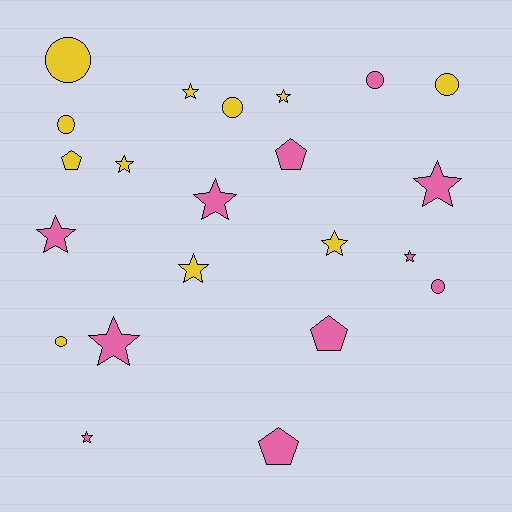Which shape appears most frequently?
Star, with 11 objects.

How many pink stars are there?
There are 6 pink stars.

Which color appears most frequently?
Yellow, with 11 objects.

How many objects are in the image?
There are 22 objects.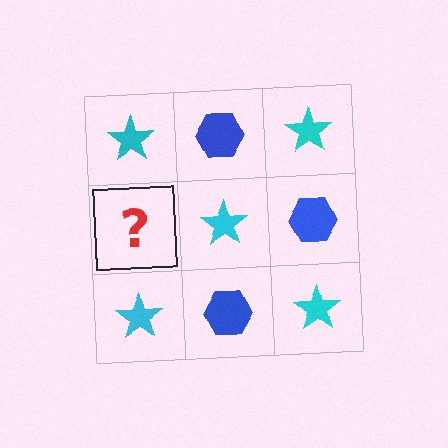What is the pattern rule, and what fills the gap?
The rule is that it alternates cyan star and blue hexagon in a checkerboard pattern. The gap should be filled with a blue hexagon.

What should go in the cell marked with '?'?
The missing cell should contain a blue hexagon.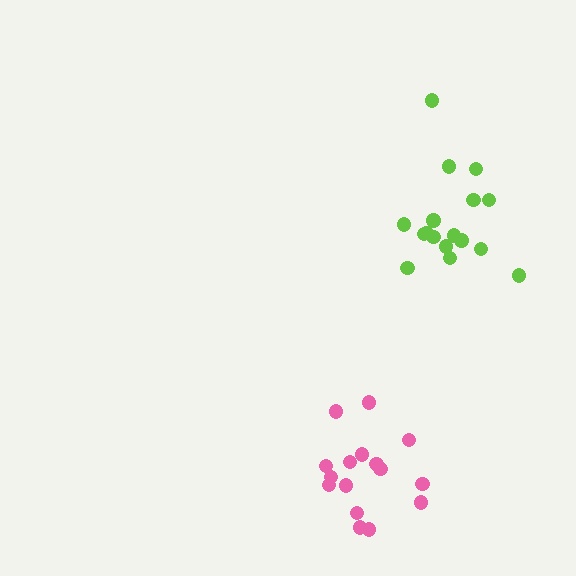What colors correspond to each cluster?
The clusters are colored: lime, pink.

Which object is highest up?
The lime cluster is topmost.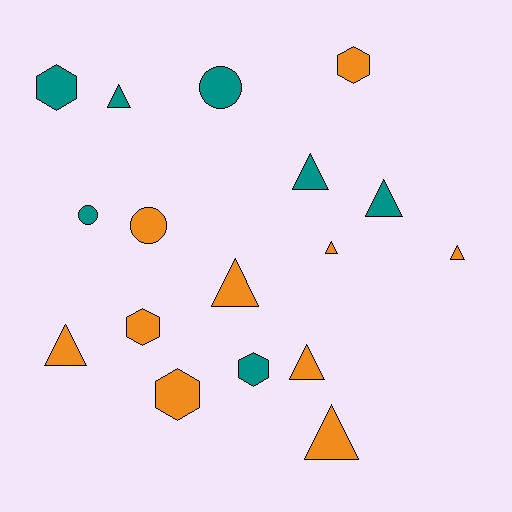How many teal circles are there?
There are 2 teal circles.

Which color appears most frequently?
Orange, with 10 objects.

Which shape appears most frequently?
Triangle, with 9 objects.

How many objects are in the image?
There are 17 objects.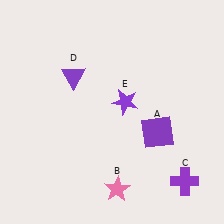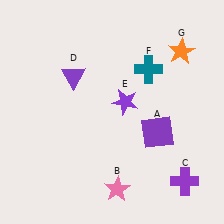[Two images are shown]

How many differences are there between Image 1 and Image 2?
There are 2 differences between the two images.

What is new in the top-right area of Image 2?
A teal cross (F) was added in the top-right area of Image 2.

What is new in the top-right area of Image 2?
An orange star (G) was added in the top-right area of Image 2.